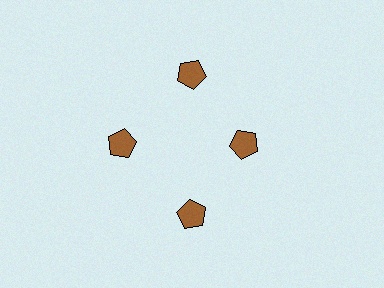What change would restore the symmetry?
The symmetry would be restored by moving it outward, back onto the ring so that all 4 pentagons sit at equal angles and equal distance from the center.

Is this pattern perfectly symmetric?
No. The 4 brown pentagons are arranged in a ring, but one element near the 3 o'clock position is pulled inward toward the center, breaking the 4-fold rotational symmetry.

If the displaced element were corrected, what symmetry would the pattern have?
It would have 4-fold rotational symmetry — the pattern would map onto itself every 90 degrees.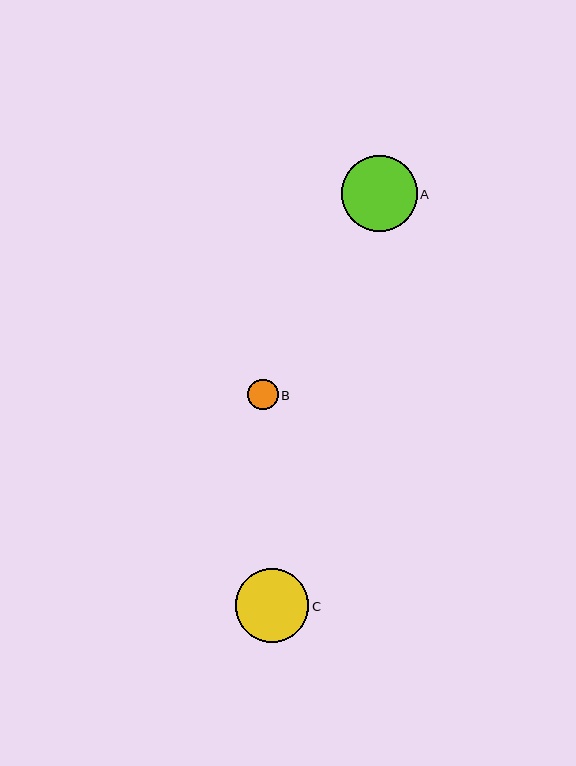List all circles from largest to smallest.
From largest to smallest: A, C, B.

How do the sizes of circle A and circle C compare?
Circle A and circle C are approximately the same size.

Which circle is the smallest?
Circle B is the smallest with a size of approximately 30 pixels.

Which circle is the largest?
Circle A is the largest with a size of approximately 76 pixels.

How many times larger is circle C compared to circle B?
Circle C is approximately 2.4 times the size of circle B.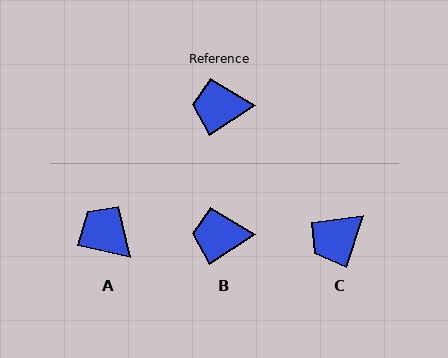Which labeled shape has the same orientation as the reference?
B.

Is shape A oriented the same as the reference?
No, it is off by about 45 degrees.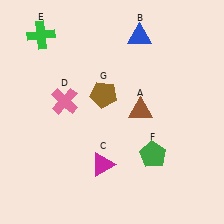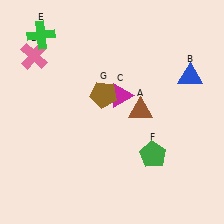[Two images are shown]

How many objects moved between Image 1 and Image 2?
3 objects moved between the two images.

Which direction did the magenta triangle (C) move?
The magenta triangle (C) moved up.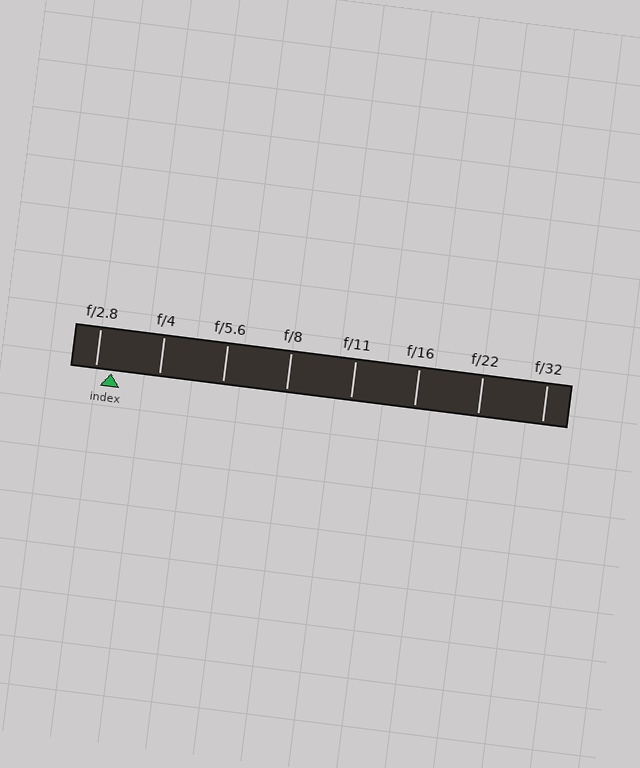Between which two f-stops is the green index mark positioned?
The index mark is between f/2.8 and f/4.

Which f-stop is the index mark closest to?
The index mark is closest to f/2.8.